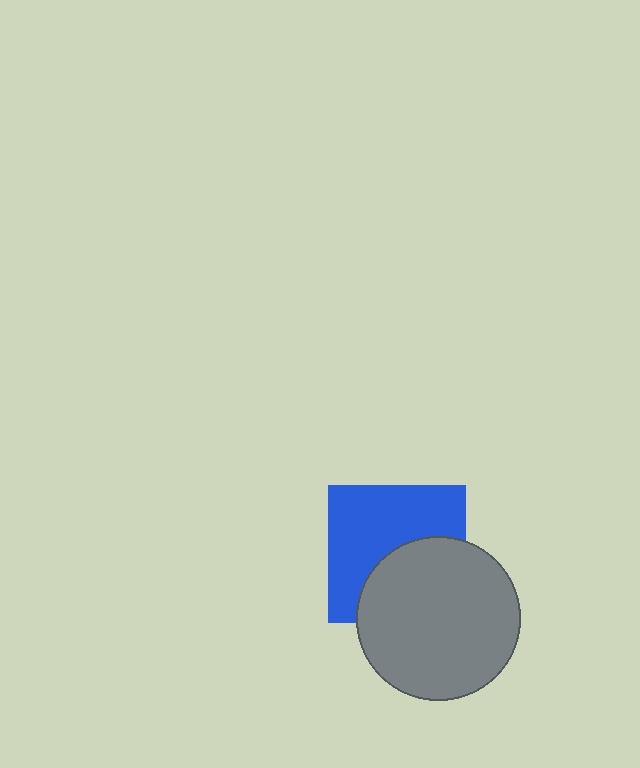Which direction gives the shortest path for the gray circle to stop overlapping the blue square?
Moving down gives the shortest separation.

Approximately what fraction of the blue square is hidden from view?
Roughly 43% of the blue square is hidden behind the gray circle.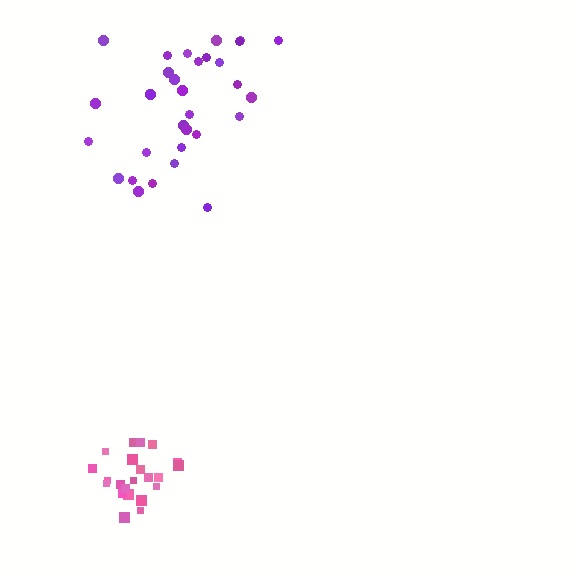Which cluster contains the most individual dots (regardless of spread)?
Purple (32).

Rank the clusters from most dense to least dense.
pink, purple.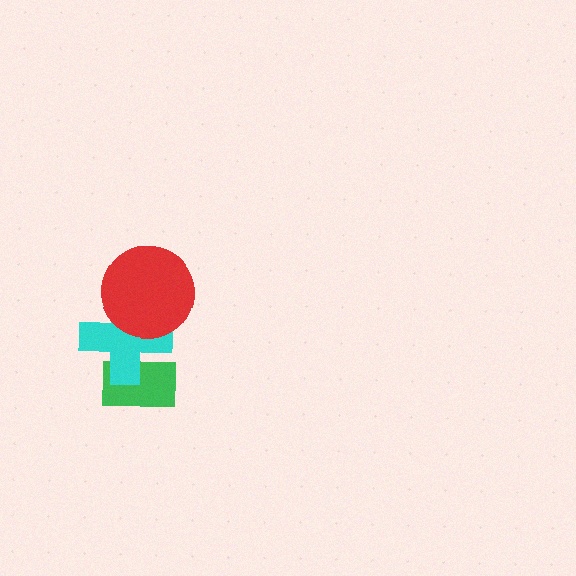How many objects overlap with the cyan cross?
2 objects overlap with the cyan cross.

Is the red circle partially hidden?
No, no other shape covers it.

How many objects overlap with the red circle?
1 object overlaps with the red circle.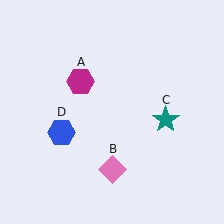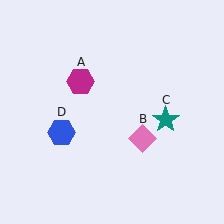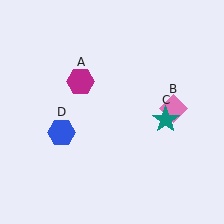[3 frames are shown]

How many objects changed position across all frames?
1 object changed position: pink diamond (object B).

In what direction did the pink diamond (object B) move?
The pink diamond (object B) moved up and to the right.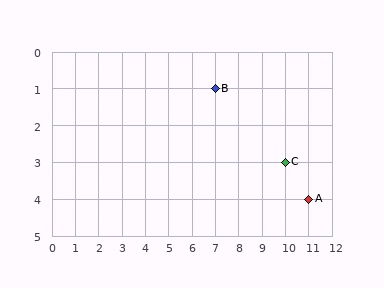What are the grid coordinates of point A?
Point A is at grid coordinates (11, 4).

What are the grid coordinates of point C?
Point C is at grid coordinates (10, 3).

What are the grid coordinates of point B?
Point B is at grid coordinates (7, 1).